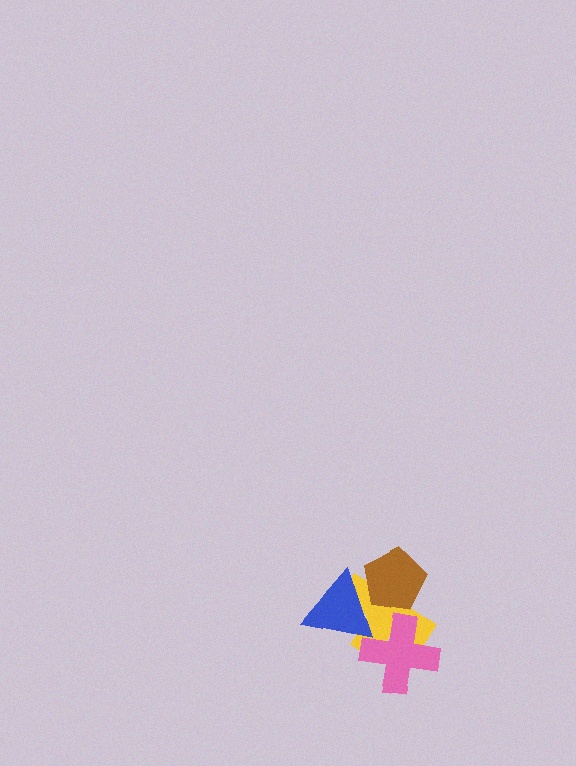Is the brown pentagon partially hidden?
Yes, it is partially covered by another shape.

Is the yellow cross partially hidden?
Yes, it is partially covered by another shape.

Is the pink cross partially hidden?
No, no other shape covers it.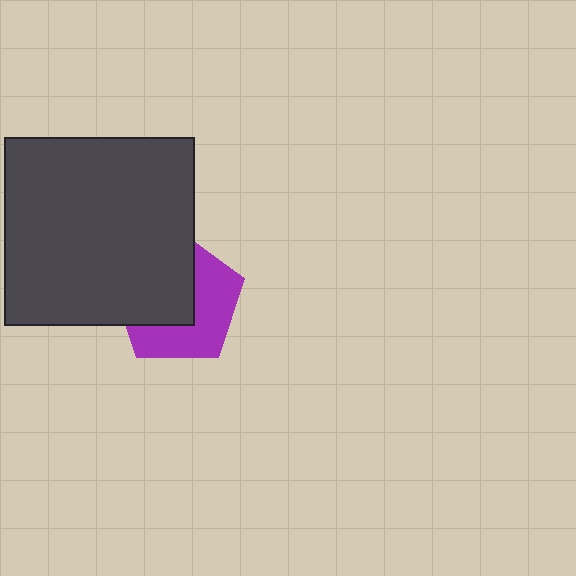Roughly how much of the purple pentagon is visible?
About half of it is visible (roughly 49%).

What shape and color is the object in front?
The object in front is a dark gray rectangle.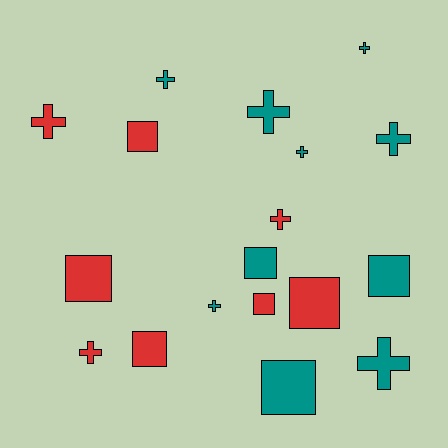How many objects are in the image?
There are 18 objects.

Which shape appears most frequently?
Cross, with 10 objects.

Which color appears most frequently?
Teal, with 10 objects.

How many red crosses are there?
There are 3 red crosses.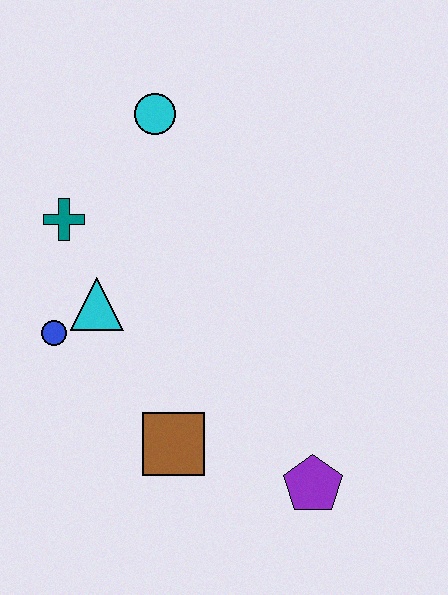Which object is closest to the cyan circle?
The teal cross is closest to the cyan circle.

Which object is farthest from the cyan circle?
The purple pentagon is farthest from the cyan circle.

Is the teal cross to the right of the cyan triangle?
No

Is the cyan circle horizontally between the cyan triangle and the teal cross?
No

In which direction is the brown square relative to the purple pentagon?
The brown square is to the left of the purple pentagon.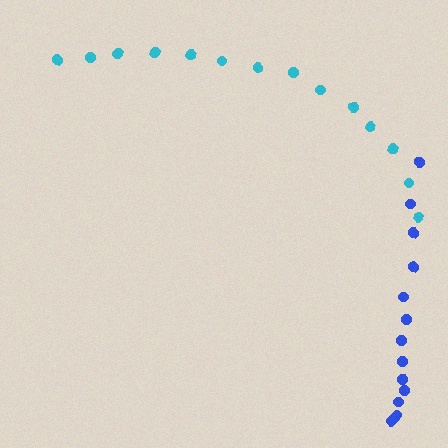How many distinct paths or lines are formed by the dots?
There are 2 distinct paths.